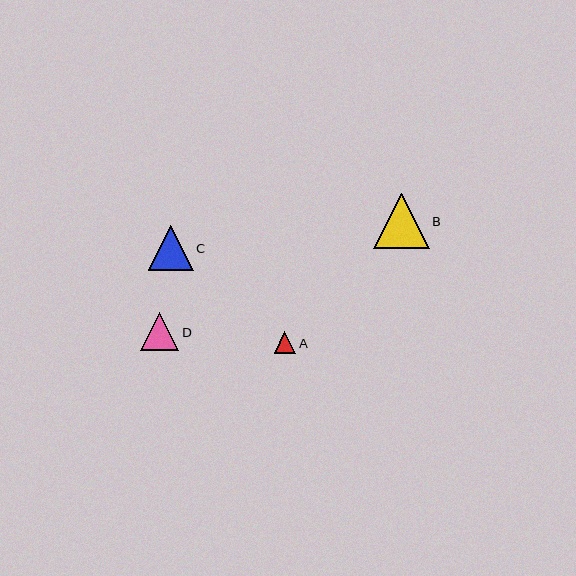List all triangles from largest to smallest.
From largest to smallest: B, C, D, A.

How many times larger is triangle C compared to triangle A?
Triangle C is approximately 2.1 times the size of triangle A.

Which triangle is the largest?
Triangle B is the largest with a size of approximately 55 pixels.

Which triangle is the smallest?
Triangle A is the smallest with a size of approximately 22 pixels.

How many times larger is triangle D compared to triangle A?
Triangle D is approximately 1.8 times the size of triangle A.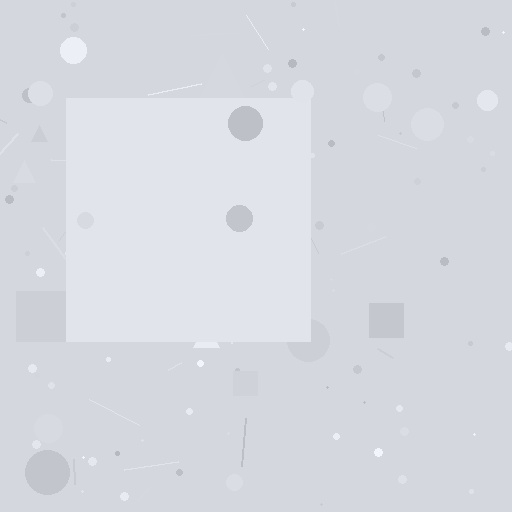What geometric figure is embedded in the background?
A square is embedded in the background.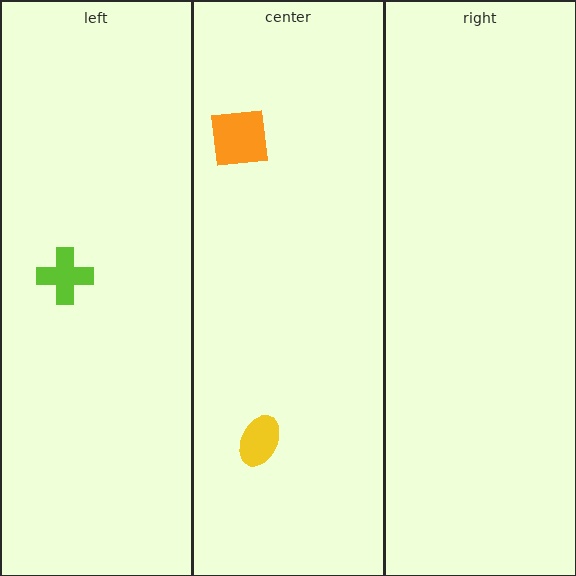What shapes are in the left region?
The lime cross.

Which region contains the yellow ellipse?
The center region.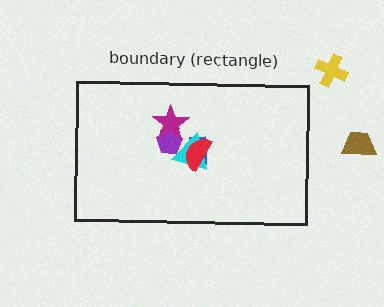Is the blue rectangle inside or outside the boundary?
Inside.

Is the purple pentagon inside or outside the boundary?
Inside.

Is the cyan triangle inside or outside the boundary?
Inside.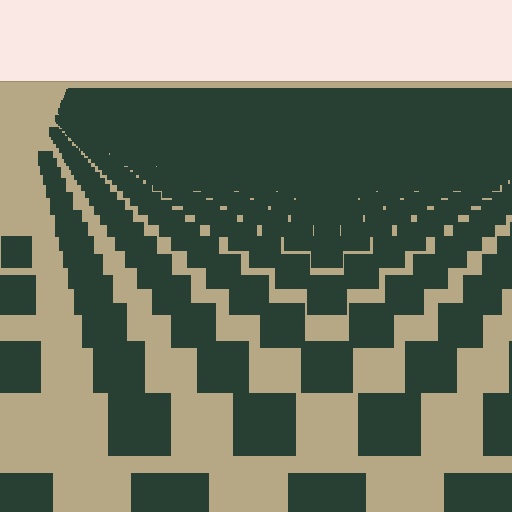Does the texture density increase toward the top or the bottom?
Density increases toward the top.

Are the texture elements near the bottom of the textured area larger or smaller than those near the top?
Larger. Near the bottom, elements are closer to the viewer and appear at a bigger on-screen size.